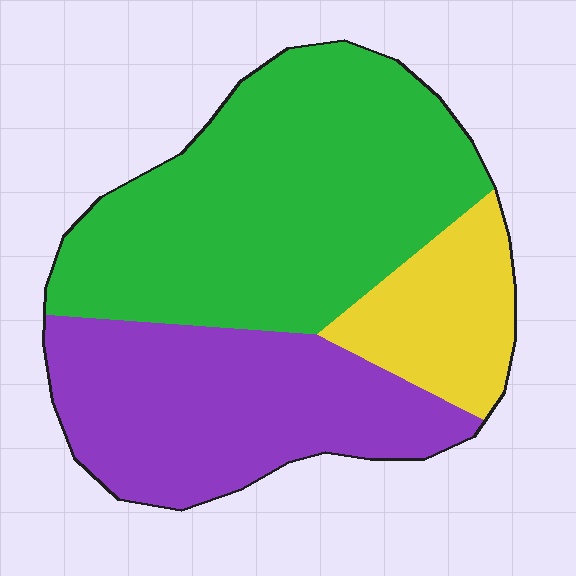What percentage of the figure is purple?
Purple covers roughly 35% of the figure.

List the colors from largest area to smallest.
From largest to smallest: green, purple, yellow.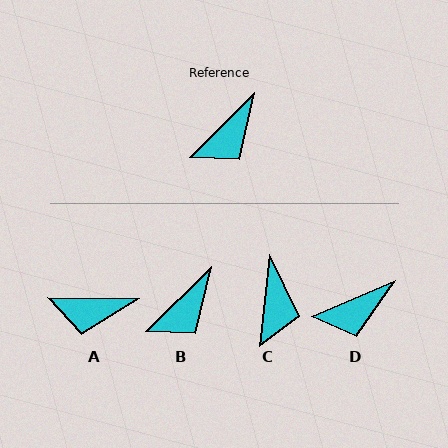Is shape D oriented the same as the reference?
No, it is off by about 21 degrees.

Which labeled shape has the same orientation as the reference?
B.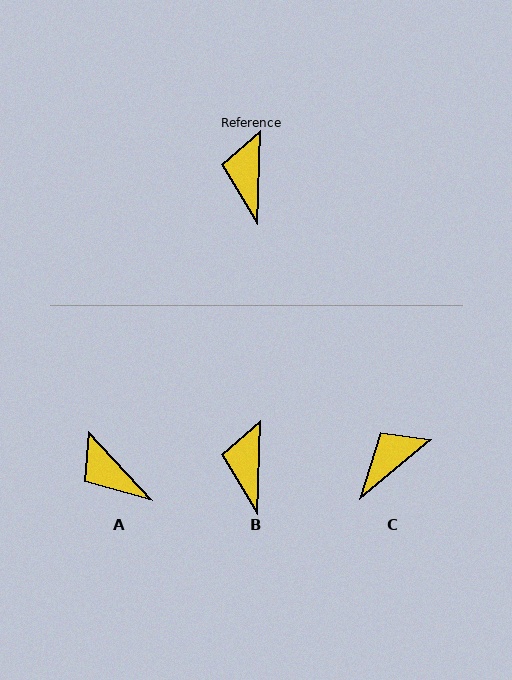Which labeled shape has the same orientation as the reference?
B.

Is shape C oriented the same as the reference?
No, it is off by about 49 degrees.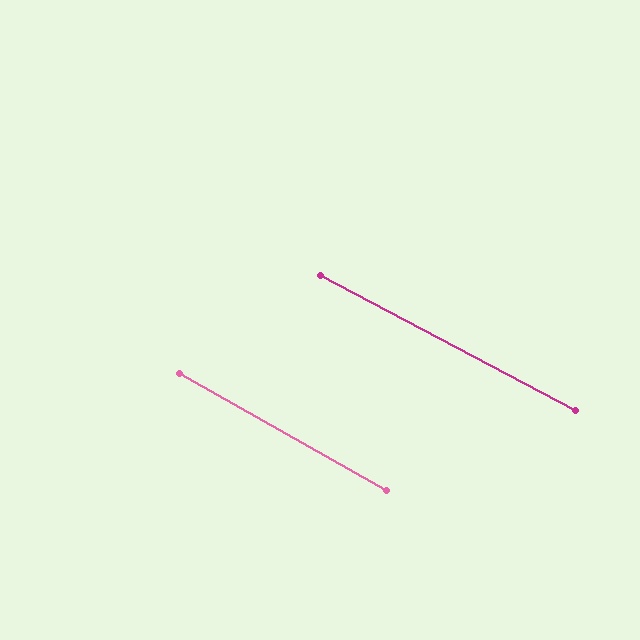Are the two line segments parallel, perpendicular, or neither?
Parallel — their directions differ by only 1.7°.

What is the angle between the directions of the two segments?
Approximately 2 degrees.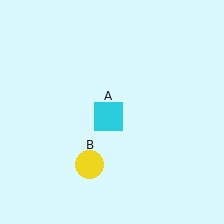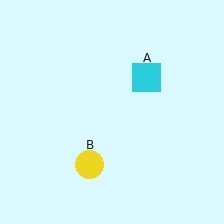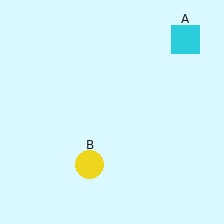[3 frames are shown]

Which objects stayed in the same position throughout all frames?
Yellow circle (object B) remained stationary.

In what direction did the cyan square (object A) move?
The cyan square (object A) moved up and to the right.